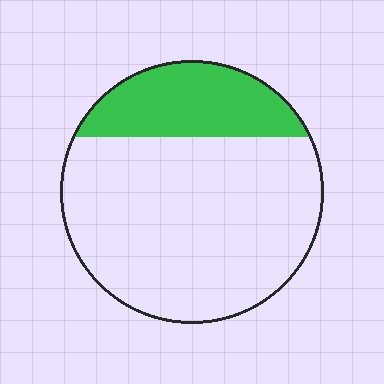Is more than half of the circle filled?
No.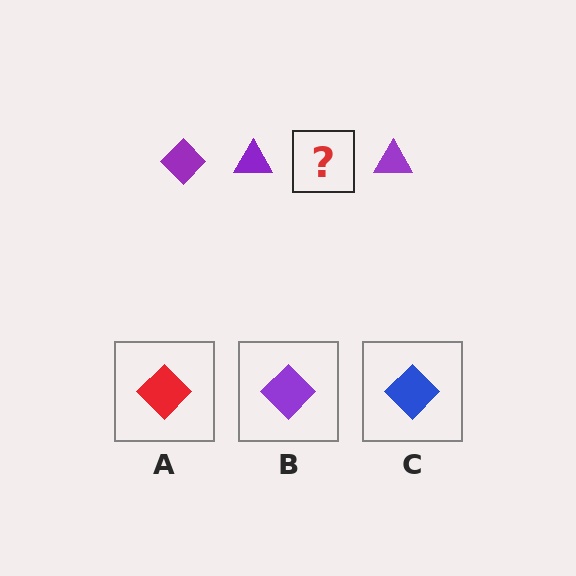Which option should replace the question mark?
Option B.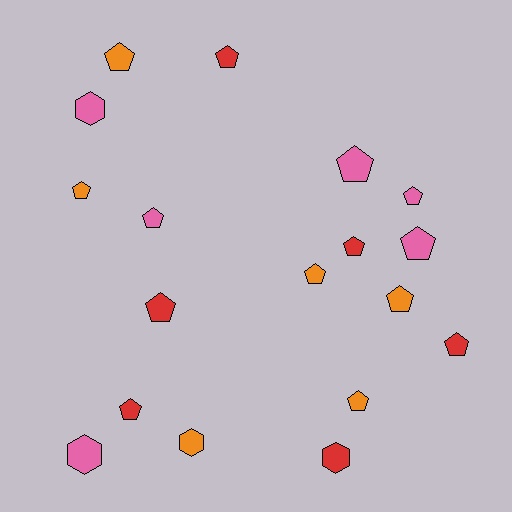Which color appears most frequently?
Orange, with 6 objects.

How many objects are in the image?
There are 18 objects.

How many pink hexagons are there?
There are 2 pink hexagons.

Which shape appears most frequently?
Pentagon, with 14 objects.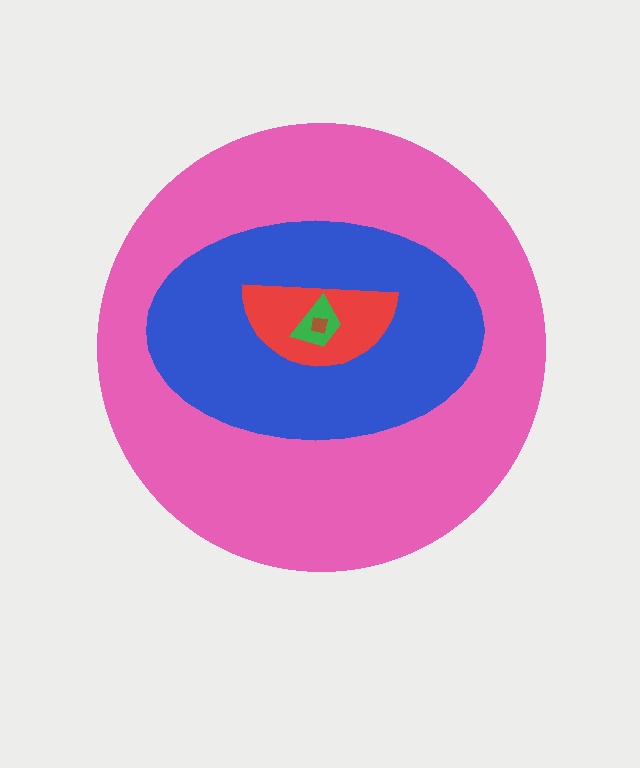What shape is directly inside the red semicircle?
The green trapezoid.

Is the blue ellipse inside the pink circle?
Yes.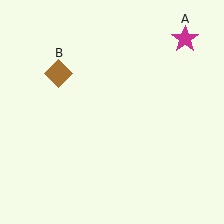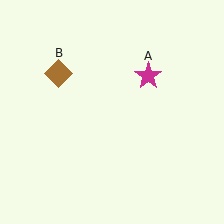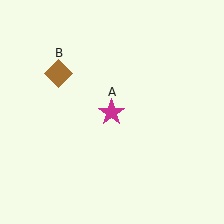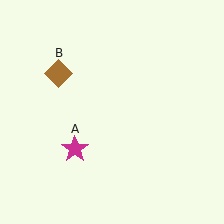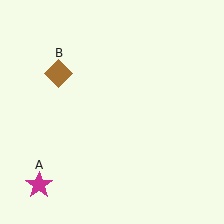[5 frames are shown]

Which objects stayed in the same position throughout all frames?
Brown diamond (object B) remained stationary.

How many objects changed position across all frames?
1 object changed position: magenta star (object A).